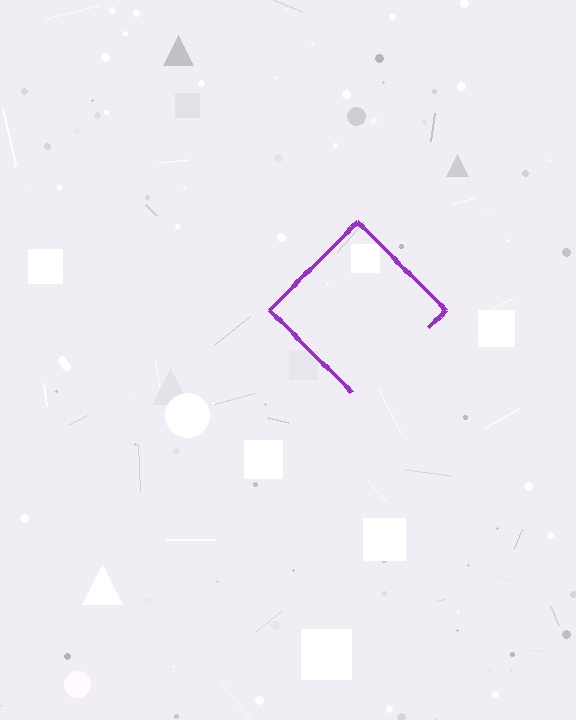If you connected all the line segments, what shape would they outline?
They would outline a diamond.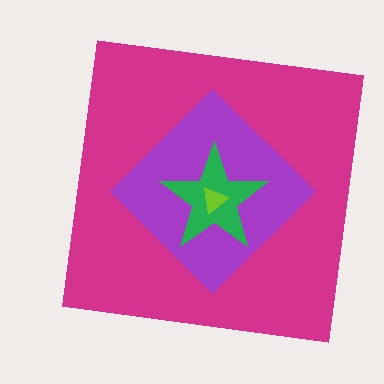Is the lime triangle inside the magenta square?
Yes.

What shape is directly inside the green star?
The lime triangle.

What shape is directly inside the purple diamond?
The green star.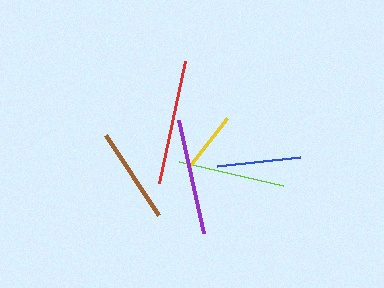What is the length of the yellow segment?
The yellow segment is approximately 63 pixels long.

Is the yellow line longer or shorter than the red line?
The red line is longer than the yellow line.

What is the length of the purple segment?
The purple segment is approximately 116 pixels long.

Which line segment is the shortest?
The yellow line is the shortest at approximately 63 pixels.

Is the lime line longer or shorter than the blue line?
The lime line is longer than the blue line.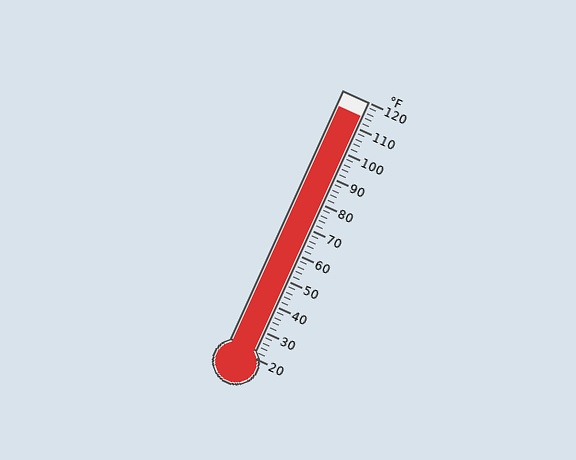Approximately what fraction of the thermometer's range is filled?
The thermometer is filled to approximately 95% of its range.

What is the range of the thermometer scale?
The thermometer scale ranges from 20°F to 120°F.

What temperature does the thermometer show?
The thermometer shows approximately 114°F.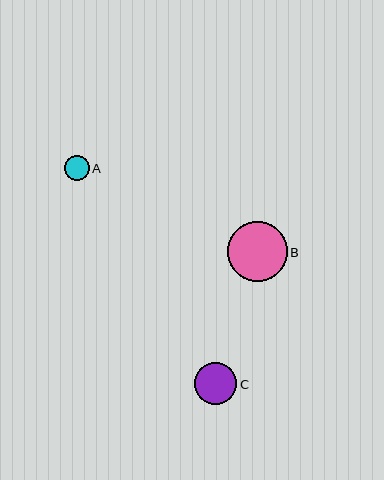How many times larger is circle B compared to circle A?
Circle B is approximately 2.4 times the size of circle A.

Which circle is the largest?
Circle B is the largest with a size of approximately 60 pixels.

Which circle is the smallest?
Circle A is the smallest with a size of approximately 25 pixels.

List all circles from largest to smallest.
From largest to smallest: B, C, A.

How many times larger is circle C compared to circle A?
Circle C is approximately 1.7 times the size of circle A.